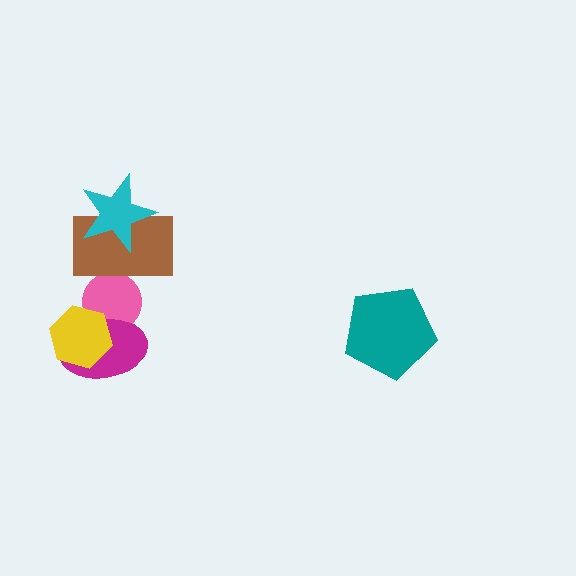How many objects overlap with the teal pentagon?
0 objects overlap with the teal pentagon.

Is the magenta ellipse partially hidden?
Yes, it is partially covered by another shape.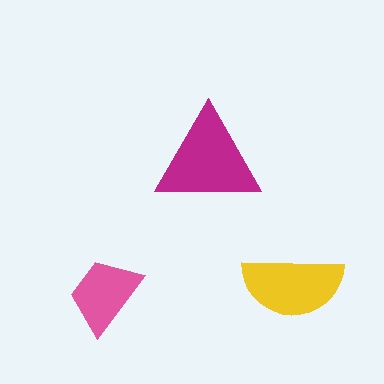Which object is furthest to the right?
The yellow semicircle is rightmost.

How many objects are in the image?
There are 3 objects in the image.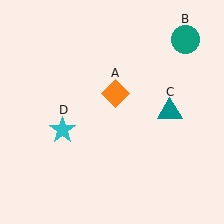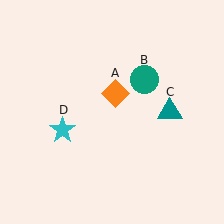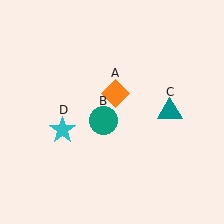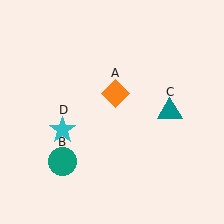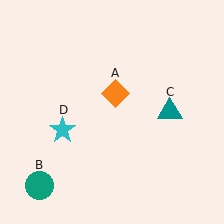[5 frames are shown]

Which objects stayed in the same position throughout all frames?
Orange diamond (object A) and teal triangle (object C) and cyan star (object D) remained stationary.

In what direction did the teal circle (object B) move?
The teal circle (object B) moved down and to the left.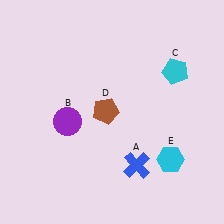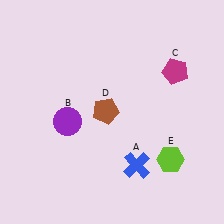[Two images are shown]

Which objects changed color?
C changed from cyan to magenta. E changed from cyan to lime.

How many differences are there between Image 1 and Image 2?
There are 2 differences between the two images.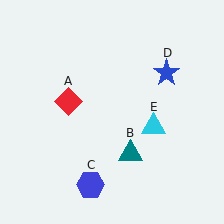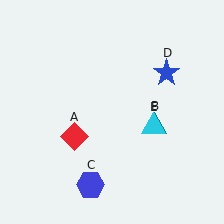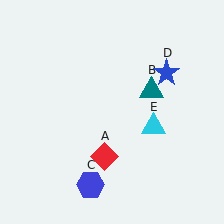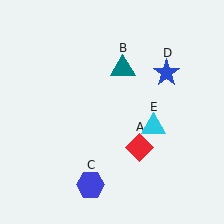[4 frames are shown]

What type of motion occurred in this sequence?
The red diamond (object A), teal triangle (object B) rotated counterclockwise around the center of the scene.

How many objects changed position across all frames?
2 objects changed position: red diamond (object A), teal triangle (object B).